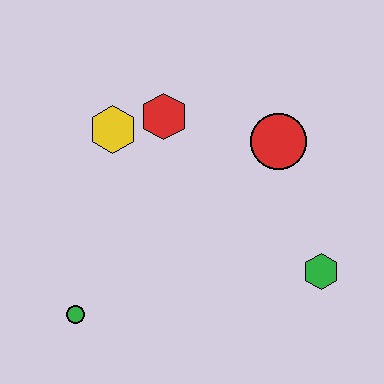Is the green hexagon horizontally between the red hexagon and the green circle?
No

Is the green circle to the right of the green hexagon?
No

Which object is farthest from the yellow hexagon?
The green hexagon is farthest from the yellow hexagon.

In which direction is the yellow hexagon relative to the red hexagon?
The yellow hexagon is to the left of the red hexagon.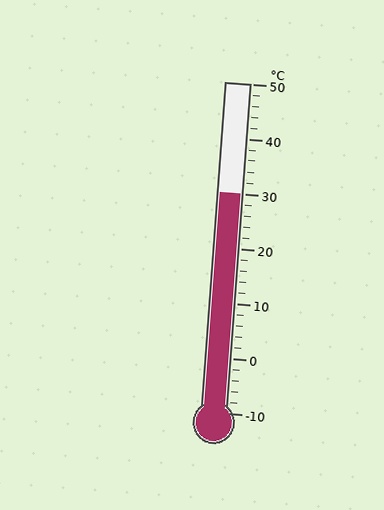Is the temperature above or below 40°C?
The temperature is below 40°C.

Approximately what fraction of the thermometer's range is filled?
The thermometer is filled to approximately 65% of its range.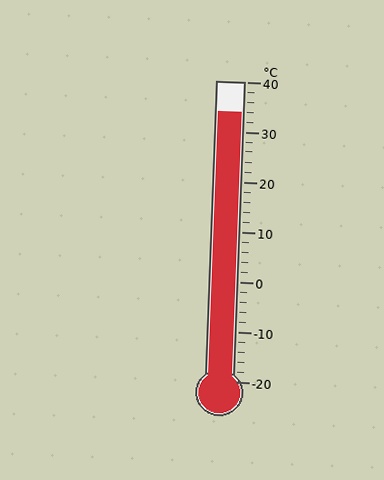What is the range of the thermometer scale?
The thermometer scale ranges from -20°C to 40°C.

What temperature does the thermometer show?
The thermometer shows approximately 34°C.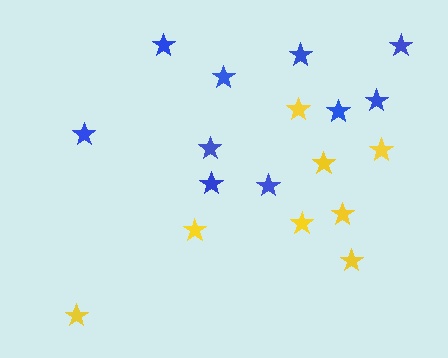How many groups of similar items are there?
There are 2 groups: one group of yellow stars (8) and one group of blue stars (10).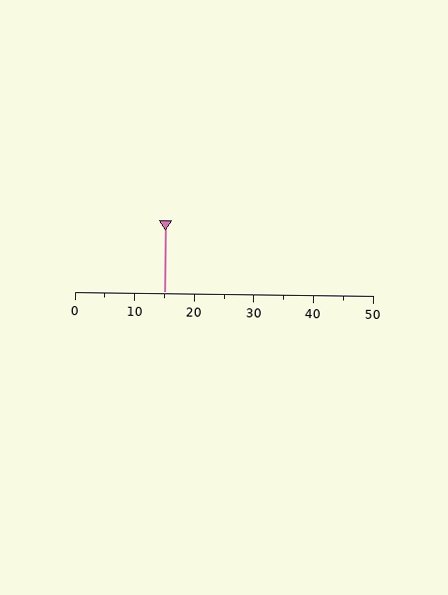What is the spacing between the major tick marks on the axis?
The major ticks are spaced 10 apart.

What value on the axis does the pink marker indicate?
The marker indicates approximately 15.